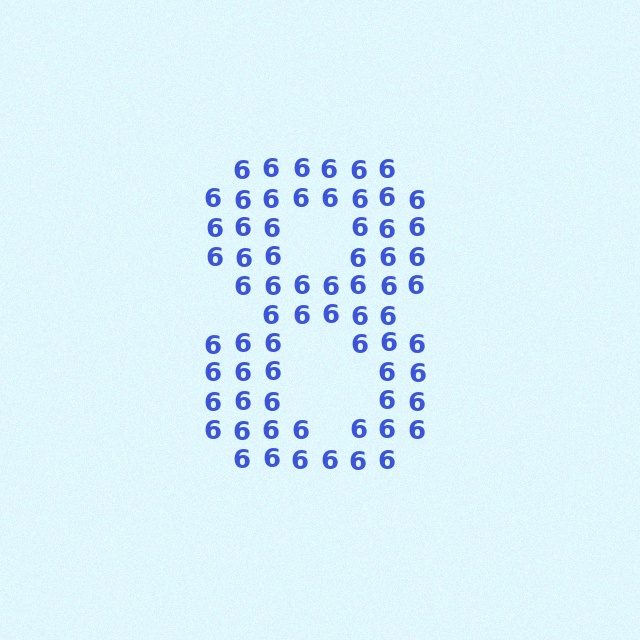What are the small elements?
The small elements are digit 6's.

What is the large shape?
The large shape is the digit 8.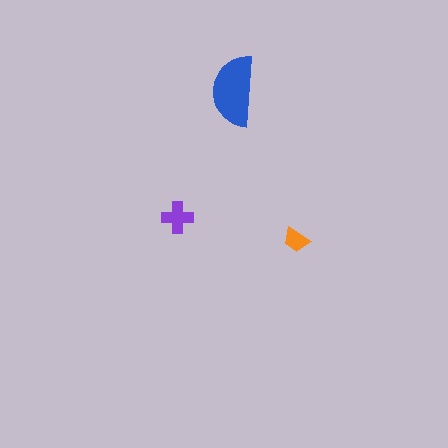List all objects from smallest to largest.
The orange trapezoid, the purple cross, the blue semicircle.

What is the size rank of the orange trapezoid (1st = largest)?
3rd.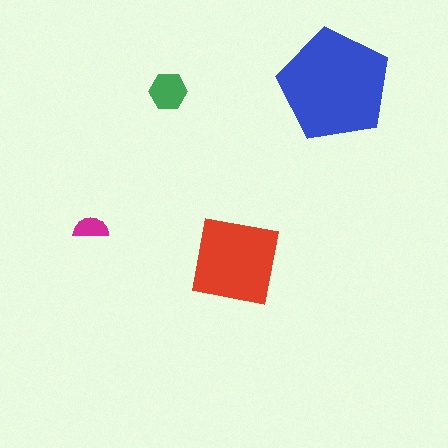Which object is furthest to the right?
The blue pentagon is rightmost.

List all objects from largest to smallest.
The blue pentagon, the red square, the green hexagon, the magenta semicircle.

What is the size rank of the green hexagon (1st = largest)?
3rd.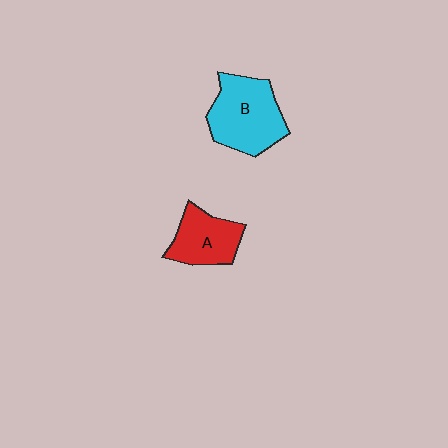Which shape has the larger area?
Shape B (cyan).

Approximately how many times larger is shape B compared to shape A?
Approximately 1.4 times.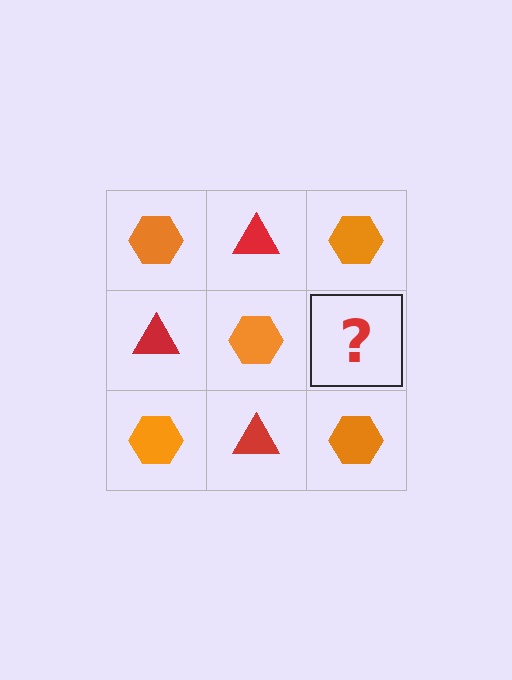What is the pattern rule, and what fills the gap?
The rule is that it alternates orange hexagon and red triangle in a checkerboard pattern. The gap should be filled with a red triangle.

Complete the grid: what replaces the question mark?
The question mark should be replaced with a red triangle.